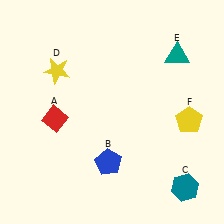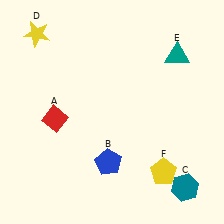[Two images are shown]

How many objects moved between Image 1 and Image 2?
2 objects moved between the two images.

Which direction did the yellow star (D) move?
The yellow star (D) moved up.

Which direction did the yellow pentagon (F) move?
The yellow pentagon (F) moved down.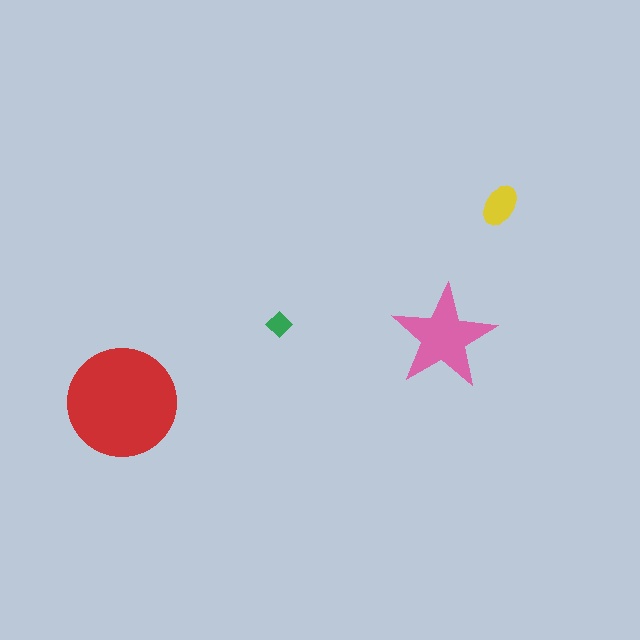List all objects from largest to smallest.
The red circle, the pink star, the yellow ellipse, the green diamond.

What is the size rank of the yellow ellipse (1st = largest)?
3rd.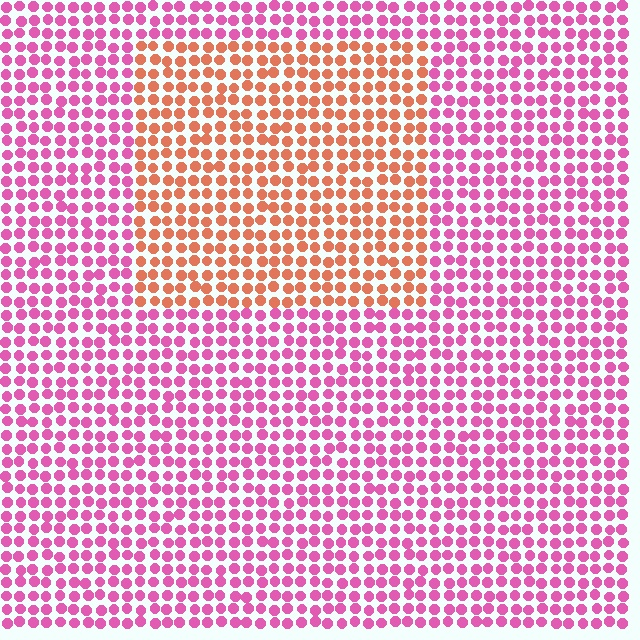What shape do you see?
I see a rectangle.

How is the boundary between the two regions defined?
The boundary is defined purely by a slight shift in hue (about 51 degrees). Spacing, size, and orientation are identical on both sides.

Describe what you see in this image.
The image is filled with small pink elements in a uniform arrangement. A rectangle-shaped region is visible where the elements are tinted to a slightly different hue, forming a subtle color boundary.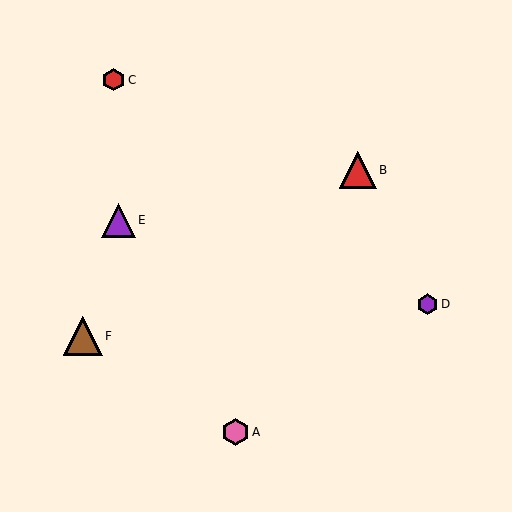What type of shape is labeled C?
Shape C is a red hexagon.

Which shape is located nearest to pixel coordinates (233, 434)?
The pink hexagon (labeled A) at (235, 432) is nearest to that location.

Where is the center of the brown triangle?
The center of the brown triangle is at (83, 336).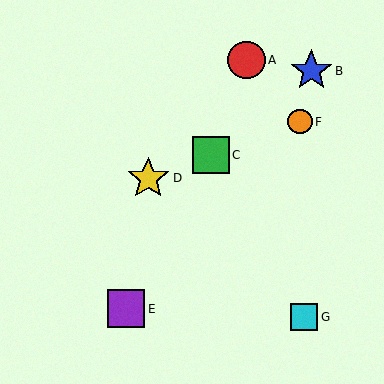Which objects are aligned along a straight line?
Objects C, D, F are aligned along a straight line.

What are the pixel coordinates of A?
Object A is at (246, 60).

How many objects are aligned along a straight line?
3 objects (C, D, F) are aligned along a straight line.